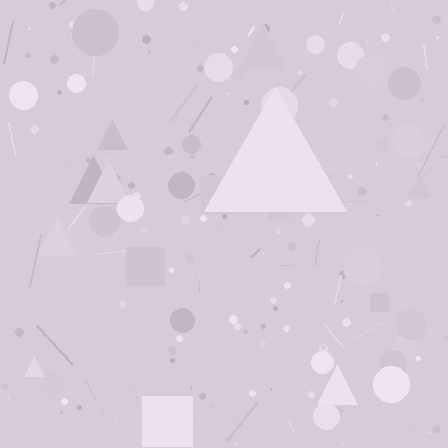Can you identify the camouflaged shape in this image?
The camouflaged shape is a triangle.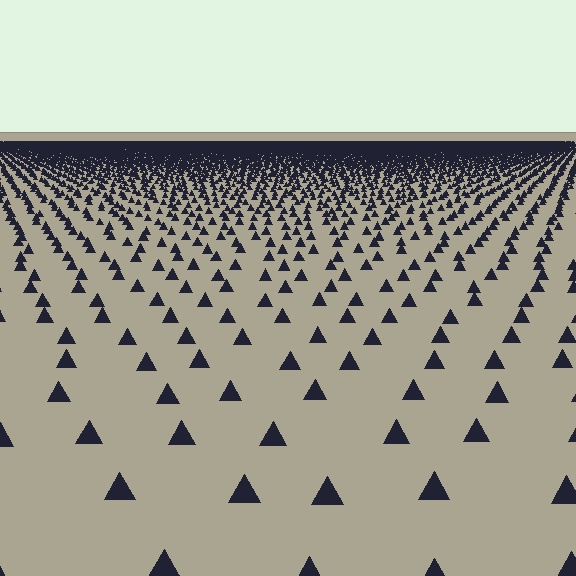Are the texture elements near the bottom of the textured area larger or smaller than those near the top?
Larger. Near the bottom, elements are closer to the viewer and appear at a bigger on-screen size.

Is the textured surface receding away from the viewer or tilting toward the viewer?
The surface is receding away from the viewer. Texture elements get smaller and denser toward the top.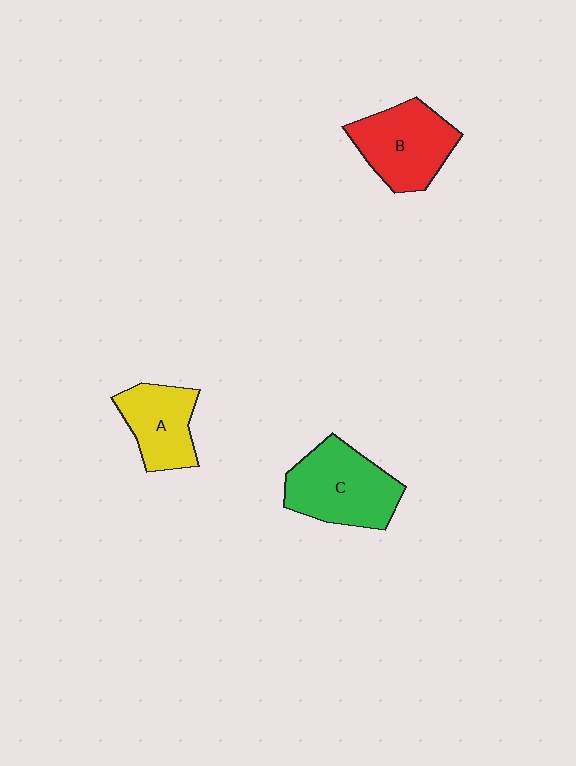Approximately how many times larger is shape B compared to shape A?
Approximately 1.3 times.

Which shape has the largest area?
Shape C (green).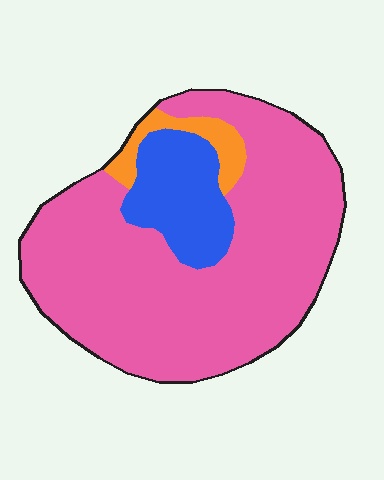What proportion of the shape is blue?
Blue takes up less than a quarter of the shape.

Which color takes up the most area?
Pink, at roughly 80%.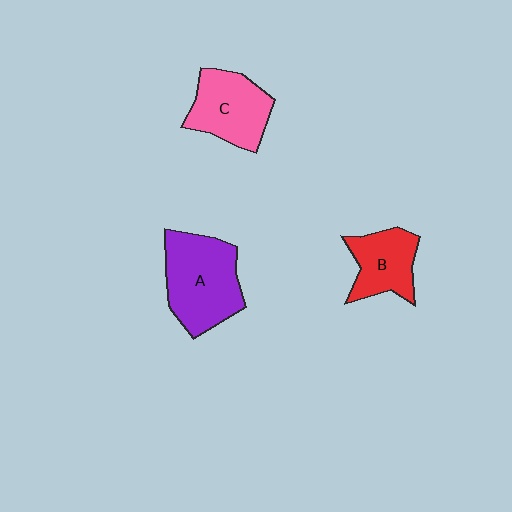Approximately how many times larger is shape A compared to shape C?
Approximately 1.3 times.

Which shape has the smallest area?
Shape B (red).